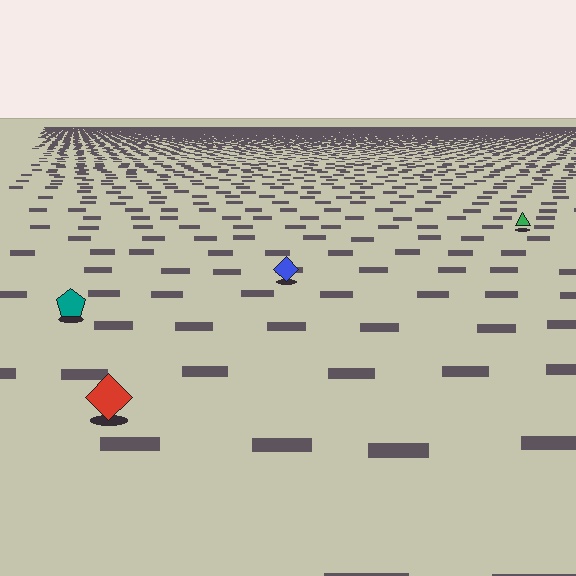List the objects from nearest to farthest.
From nearest to farthest: the red diamond, the teal pentagon, the blue diamond, the green triangle.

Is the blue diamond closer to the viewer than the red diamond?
No. The red diamond is closer — you can tell from the texture gradient: the ground texture is coarser near it.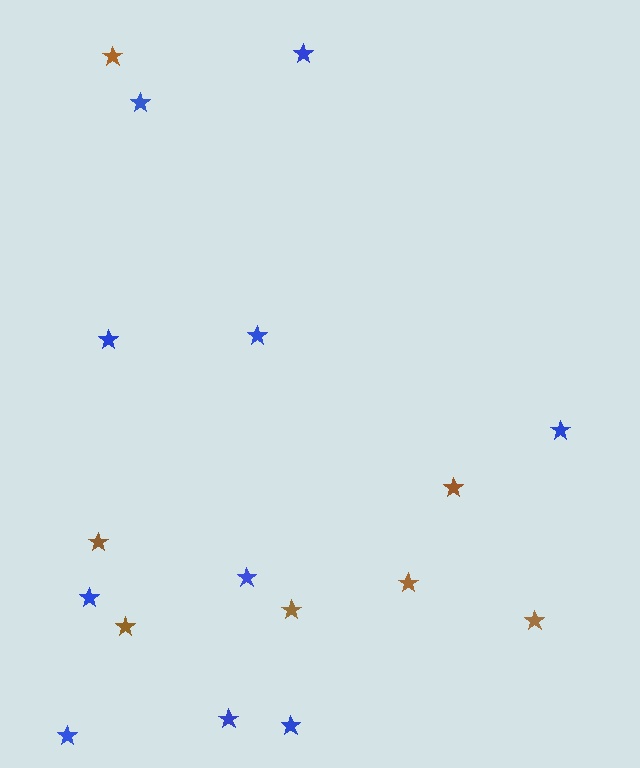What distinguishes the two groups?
There are 2 groups: one group of brown stars (7) and one group of blue stars (10).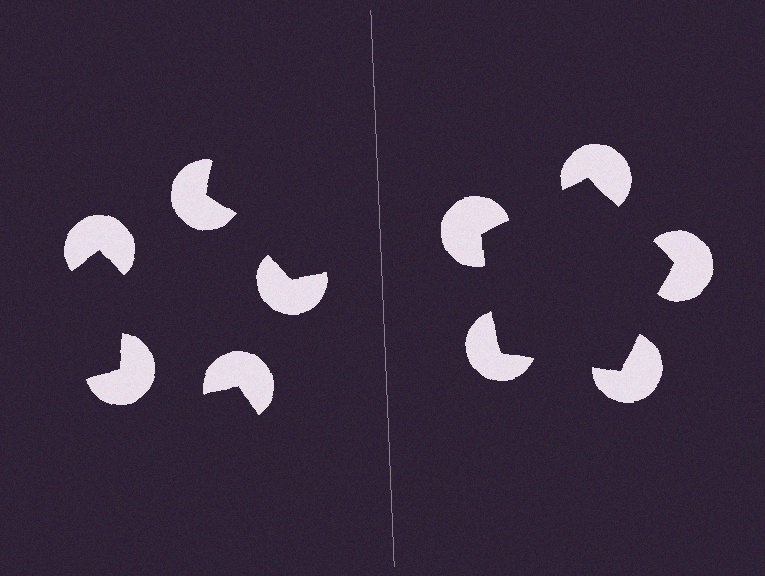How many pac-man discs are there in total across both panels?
10 — 5 on each side.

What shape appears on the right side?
An illusory pentagon.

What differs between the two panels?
The pac-man discs are positioned identically on both sides; only the wedge orientations differ. On the right they align to a pentagon; on the left they are misaligned.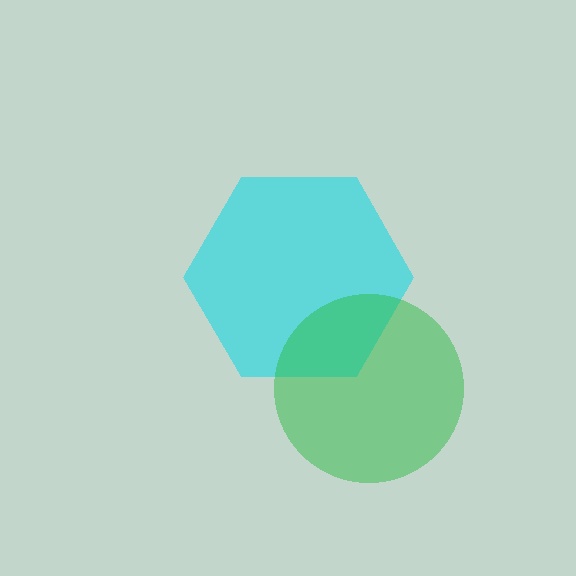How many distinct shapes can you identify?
There are 2 distinct shapes: a cyan hexagon, a green circle.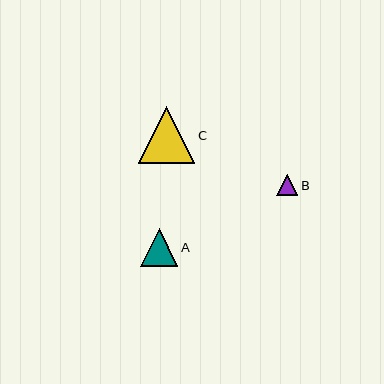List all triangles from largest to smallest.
From largest to smallest: C, A, B.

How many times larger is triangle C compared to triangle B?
Triangle C is approximately 2.7 times the size of triangle B.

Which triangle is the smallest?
Triangle B is the smallest with a size of approximately 21 pixels.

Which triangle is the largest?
Triangle C is the largest with a size of approximately 57 pixels.